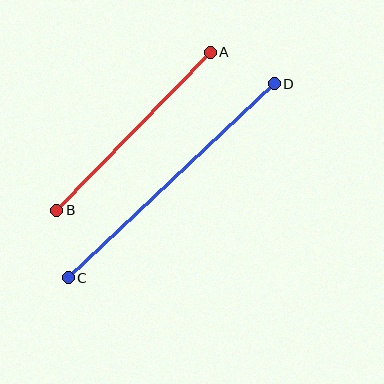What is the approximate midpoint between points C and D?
The midpoint is at approximately (171, 181) pixels.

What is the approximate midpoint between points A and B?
The midpoint is at approximately (134, 131) pixels.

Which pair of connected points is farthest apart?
Points C and D are farthest apart.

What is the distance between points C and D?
The distance is approximately 283 pixels.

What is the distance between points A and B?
The distance is approximately 220 pixels.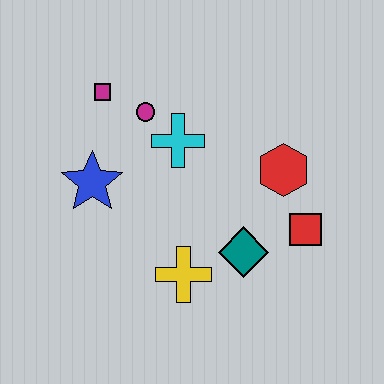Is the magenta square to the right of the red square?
No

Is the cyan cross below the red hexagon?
No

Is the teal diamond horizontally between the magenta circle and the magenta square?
No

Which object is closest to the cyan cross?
The magenta circle is closest to the cyan cross.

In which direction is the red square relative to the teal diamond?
The red square is to the right of the teal diamond.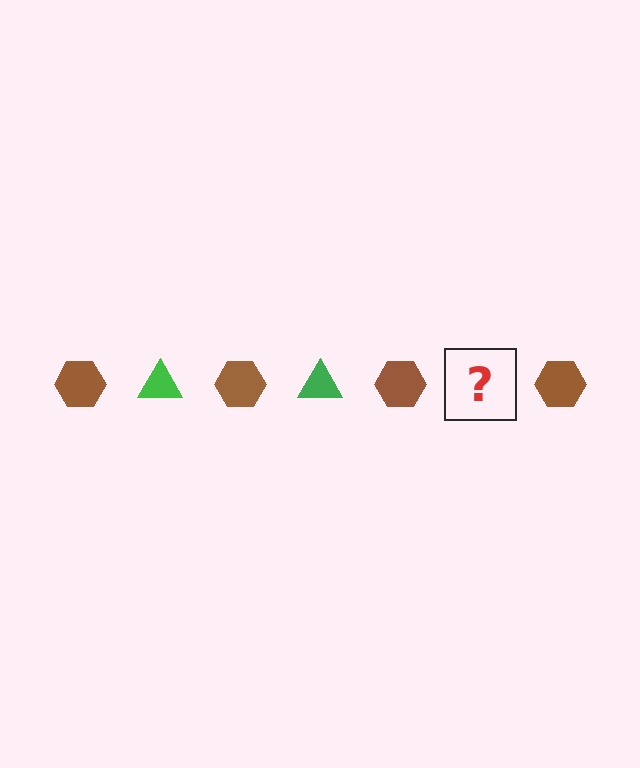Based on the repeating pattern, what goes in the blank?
The blank should be a green triangle.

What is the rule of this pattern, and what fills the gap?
The rule is that the pattern alternates between brown hexagon and green triangle. The gap should be filled with a green triangle.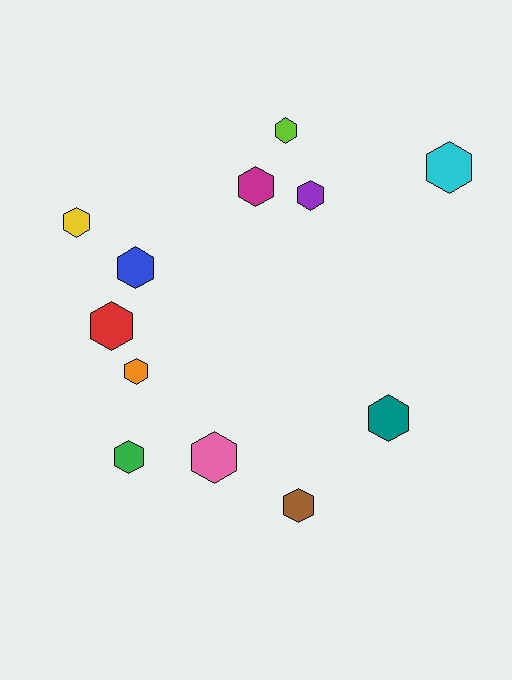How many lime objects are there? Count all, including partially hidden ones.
There is 1 lime object.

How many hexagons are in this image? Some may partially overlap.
There are 12 hexagons.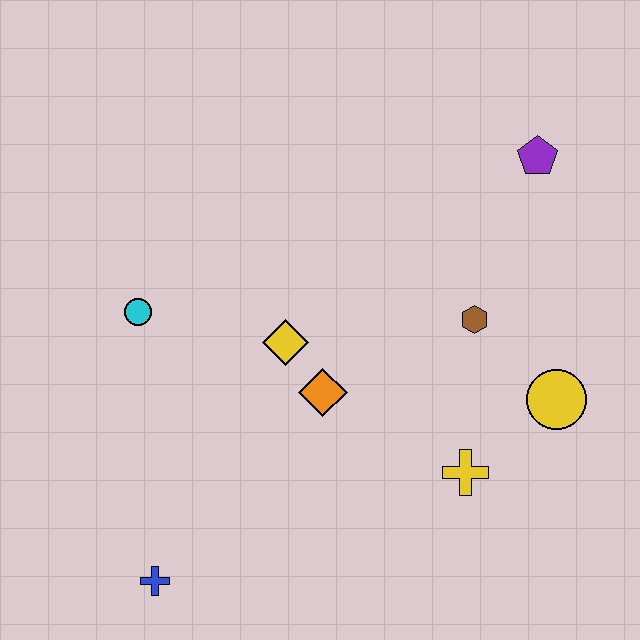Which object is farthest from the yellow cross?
The cyan circle is farthest from the yellow cross.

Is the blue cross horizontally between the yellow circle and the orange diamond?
No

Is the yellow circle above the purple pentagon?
No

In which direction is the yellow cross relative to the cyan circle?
The yellow cross is to the right of the cyan circle.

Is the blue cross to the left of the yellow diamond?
Yes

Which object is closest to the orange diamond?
The yellow diamond is closest to the orange diamond.